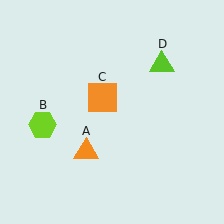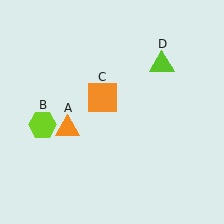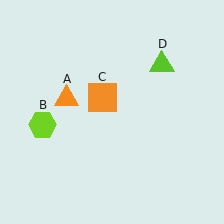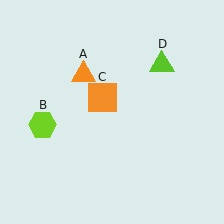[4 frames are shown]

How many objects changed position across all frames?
1 object changed position: orange triangle (object A).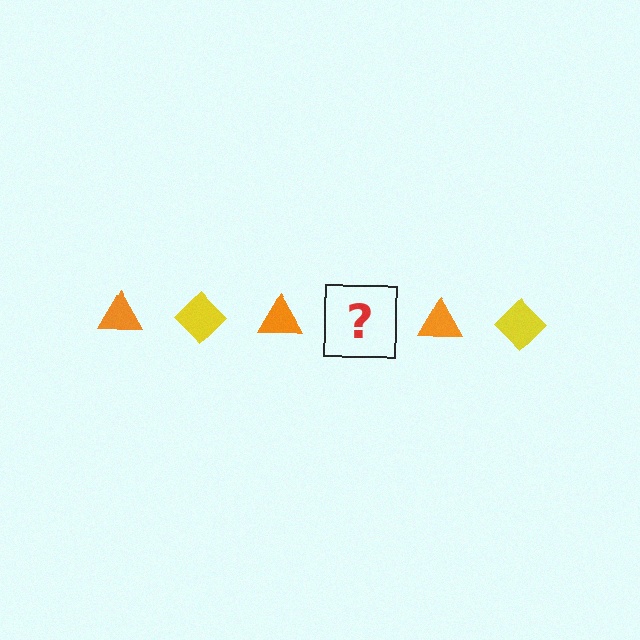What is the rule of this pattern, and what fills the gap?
The rule is that the pattern alternates between orange triangle and yellow diamond. The gap should be filled with a yellow diamond.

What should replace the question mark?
The question mark should be replaced with a yellow diamond.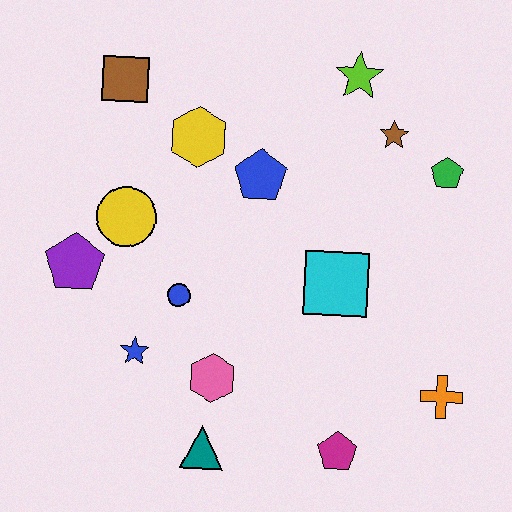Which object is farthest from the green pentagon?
The purple pentagon is farthest from the green pentagon.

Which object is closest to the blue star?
The blue circle is closest to the blue star.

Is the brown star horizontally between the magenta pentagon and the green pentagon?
Yes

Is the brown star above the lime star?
No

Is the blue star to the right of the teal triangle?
No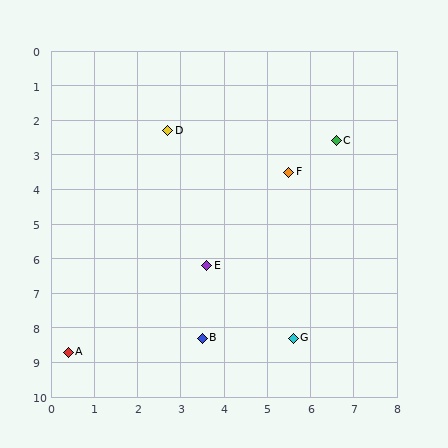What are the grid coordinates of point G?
Point G is at approximately (5.6, 8.3).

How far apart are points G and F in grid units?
Points G and F are about 4.8 grid units apart.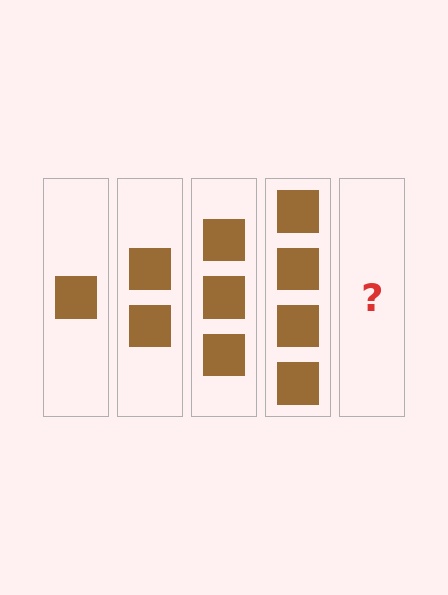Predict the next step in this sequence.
The next step is 5 squares.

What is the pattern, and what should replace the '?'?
The pattern is that each step adds one more square. The '?' should be 5 squares.